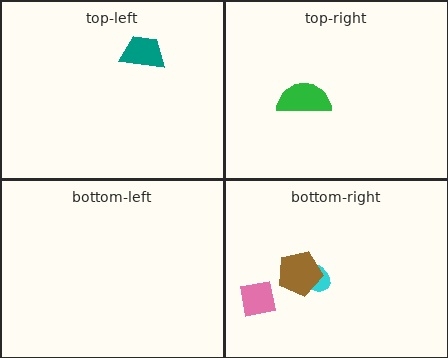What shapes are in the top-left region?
The teal trapezoid.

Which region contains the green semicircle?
The top-right region.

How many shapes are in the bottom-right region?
3.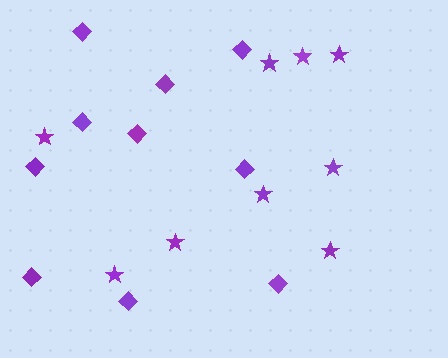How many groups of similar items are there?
There are 2 groups: one group of diamonds (10) and one group of stars (9).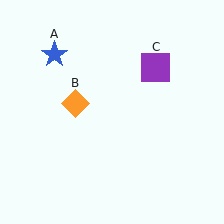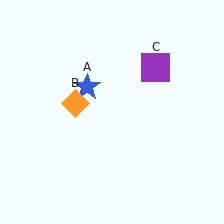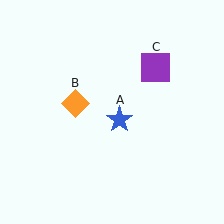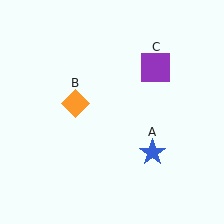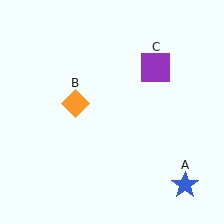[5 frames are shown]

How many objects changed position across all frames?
1 object changed position: blue star (object A).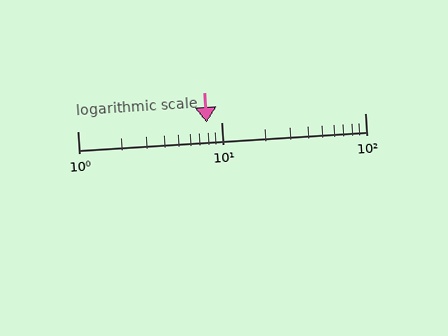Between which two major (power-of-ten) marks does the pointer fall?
The pointer is between 1 and 10.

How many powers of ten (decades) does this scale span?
The scale spans 2 decades, from 1 to 100.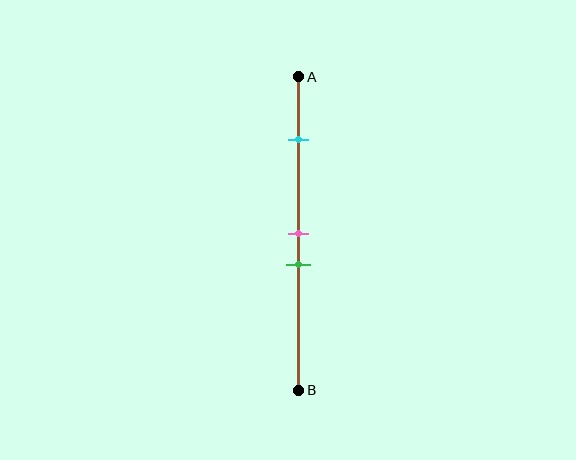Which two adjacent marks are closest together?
The pink and green marks are the closest adjacent pair.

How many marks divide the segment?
There are 3 marks dividing the segment.